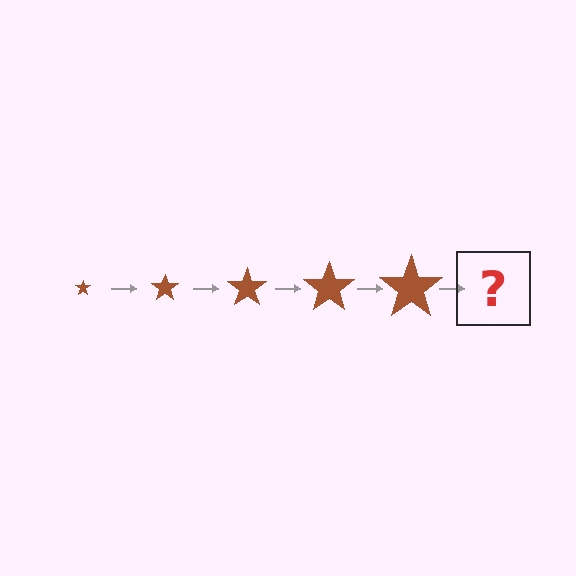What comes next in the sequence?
The next element should be a brown star, larger than the previous one.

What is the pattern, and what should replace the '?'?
The pattern is that the star gets progressively larger each step. The '?' should be a brown star, larger than the previous one.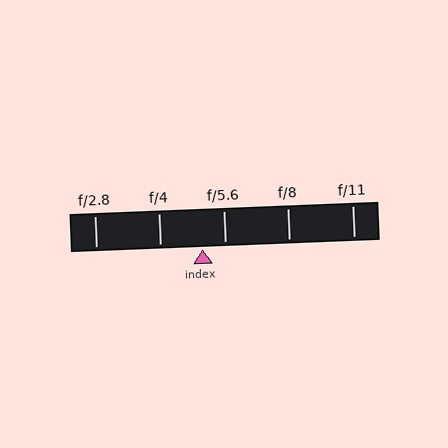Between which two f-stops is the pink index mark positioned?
The index mark is between f/4 and f/5.6.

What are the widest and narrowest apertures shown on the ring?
The widest aperture shown is f/2.8 and the narrowest is f/11.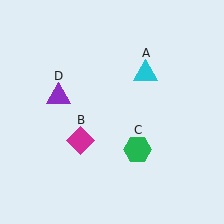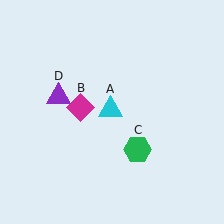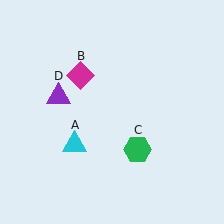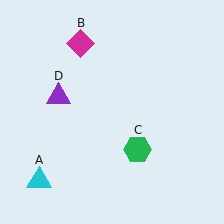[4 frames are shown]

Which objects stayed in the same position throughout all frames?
Green hexagon (object C) and purple triangle (object D) remained stationary.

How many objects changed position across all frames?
2 objects changed position: cyan triangle (object A), magenta diamond (object B).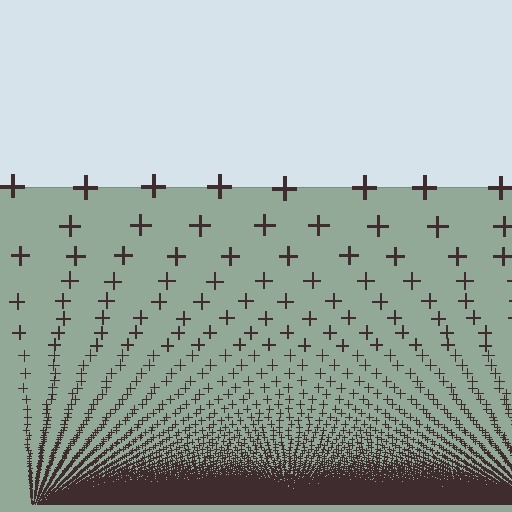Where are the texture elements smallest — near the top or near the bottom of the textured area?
Near the bottom.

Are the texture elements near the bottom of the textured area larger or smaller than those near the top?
Smaller. The gradient is inverted — elements near the bottom are smaller and denser.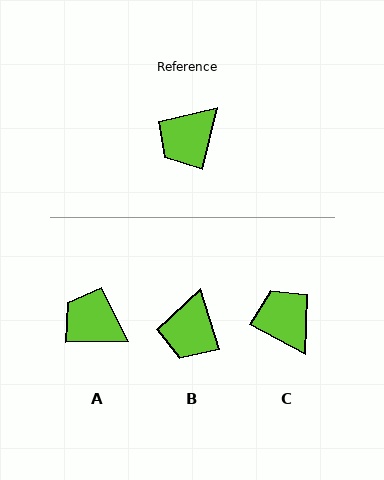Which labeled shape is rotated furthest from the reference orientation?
C, about 105 degrees away.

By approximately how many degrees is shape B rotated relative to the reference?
Approximately 30 degrees counter-clockwise.